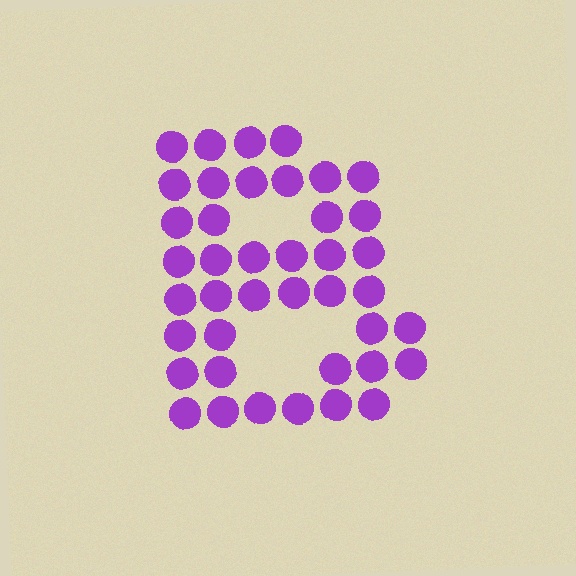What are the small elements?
The small elements are circles.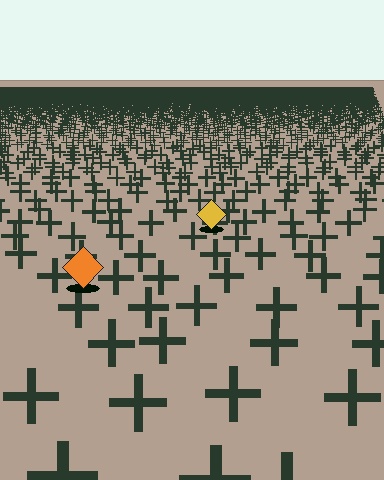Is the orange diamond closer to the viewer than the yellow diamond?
Yes. The orange diamond is closer — you can tell from the texture gradient: the ground texture is coarser near it.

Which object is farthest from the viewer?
The yellow diamond is farthest from the viewer. It appears smaller and the ground texture around it is denser.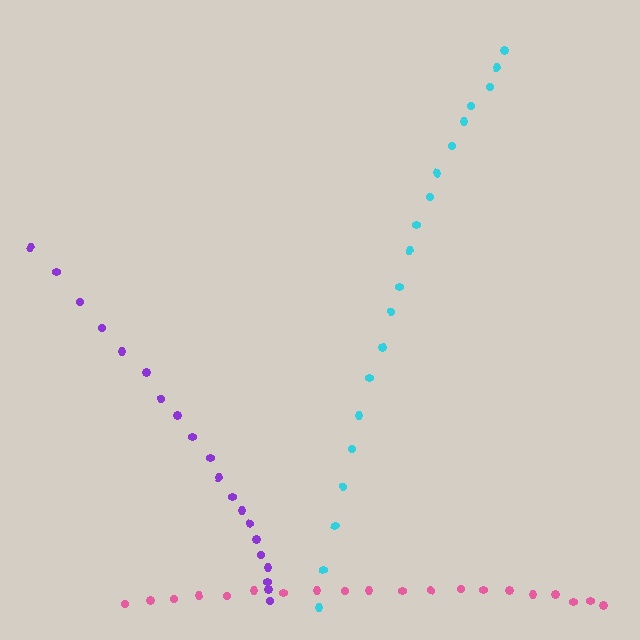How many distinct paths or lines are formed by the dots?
There are 3 distinct paths.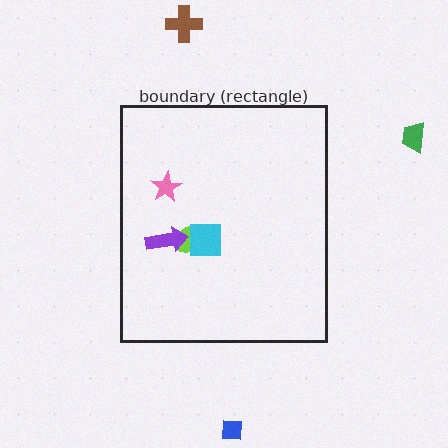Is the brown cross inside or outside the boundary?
Outside.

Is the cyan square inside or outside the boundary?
Inside.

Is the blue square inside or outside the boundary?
Outside.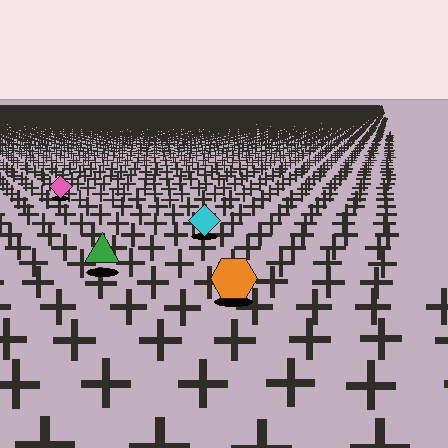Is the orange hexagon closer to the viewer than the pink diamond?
Yes. The orange hexagon is closer — you can tell from the texture gradient: the ground texture is coarser near it.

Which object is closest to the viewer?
The orange hexagon is closest. The texture marks near it are larger and more spread out.